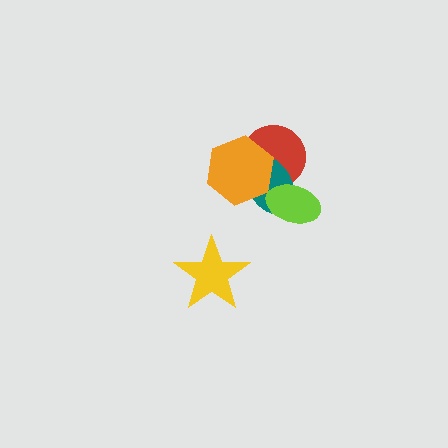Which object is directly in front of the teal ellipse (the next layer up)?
The lime ellipse is directly in front of the teal ellipse.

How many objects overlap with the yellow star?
0 objects overlap with the yellow star.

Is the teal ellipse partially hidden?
Yes, it is partially covered by another shape.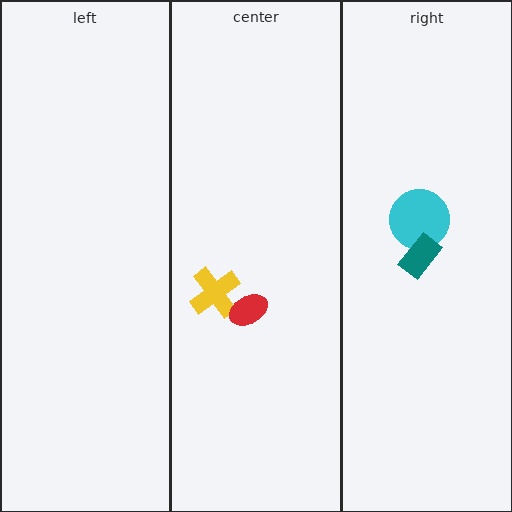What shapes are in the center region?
The yellow cross, the red ellipse.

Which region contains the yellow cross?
The center region.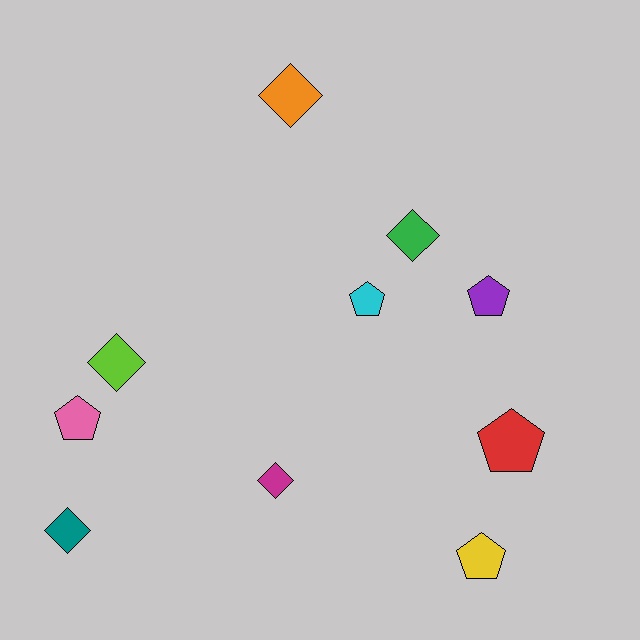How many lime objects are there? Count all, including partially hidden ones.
There is 1 lime object.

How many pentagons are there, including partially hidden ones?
There are 5 pentagons.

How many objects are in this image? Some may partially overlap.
There are 10 objects.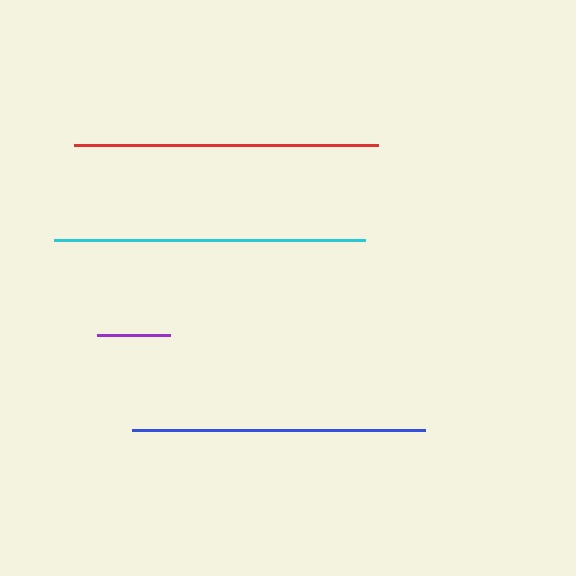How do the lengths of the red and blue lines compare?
The red and blue lines are approximately the same length.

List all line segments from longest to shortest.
From longest to shortest: cyan, red, blue, purple.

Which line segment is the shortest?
The purple line is the shortest at approximately 72 pixels.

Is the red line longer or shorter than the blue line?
The red line is longer than the blue line.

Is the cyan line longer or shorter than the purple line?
The cyan line is longer than the purple line.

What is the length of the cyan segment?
The cyan segment is approximately 311 pixels long.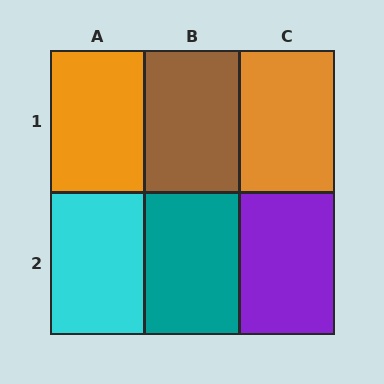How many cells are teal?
1 cell is teal.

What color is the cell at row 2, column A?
Cyan.